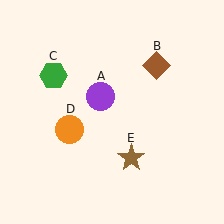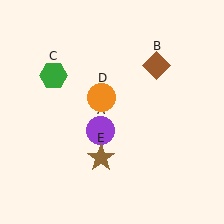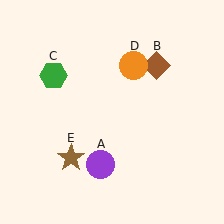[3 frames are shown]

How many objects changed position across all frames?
3 objects changed position: purple circle (object A), orange circle (object D), brown star (object E).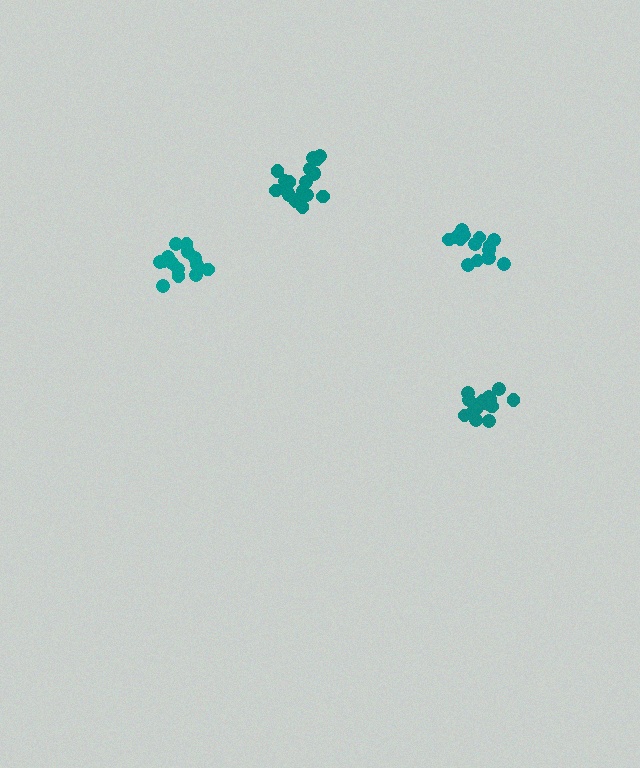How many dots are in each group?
Group 1: 15 dots, Group 2: 15 dots, Group 3: 15 dots, Group 4: 19 dots (64 total).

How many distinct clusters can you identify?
There are 4 distinct clusters.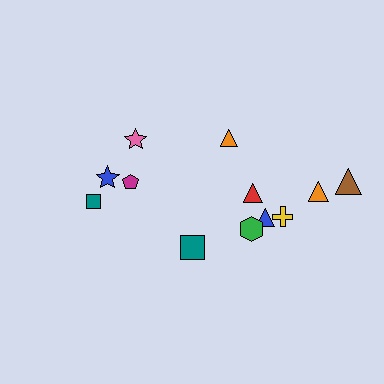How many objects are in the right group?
There are 8 objects.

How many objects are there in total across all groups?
There are 12 objects.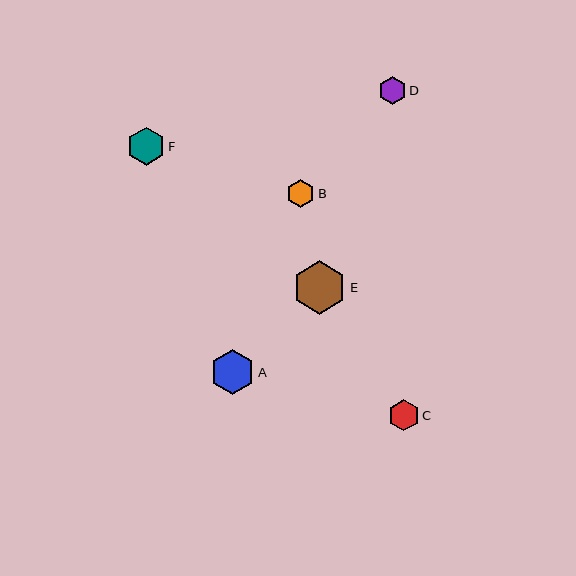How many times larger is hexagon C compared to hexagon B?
Hexagon C is approximately 1.1 times the size of hexagon B.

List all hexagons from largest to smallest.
From largest to smallest: E, A, F, C, B, D.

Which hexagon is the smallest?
Hexagon D is the smallest with a size of approximately 28 pixels.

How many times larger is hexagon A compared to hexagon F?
Hexagon A is approximately 1.2 times the size of hexagon F.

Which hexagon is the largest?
Hexagon E is the largest with a size of approximately 53 pixels.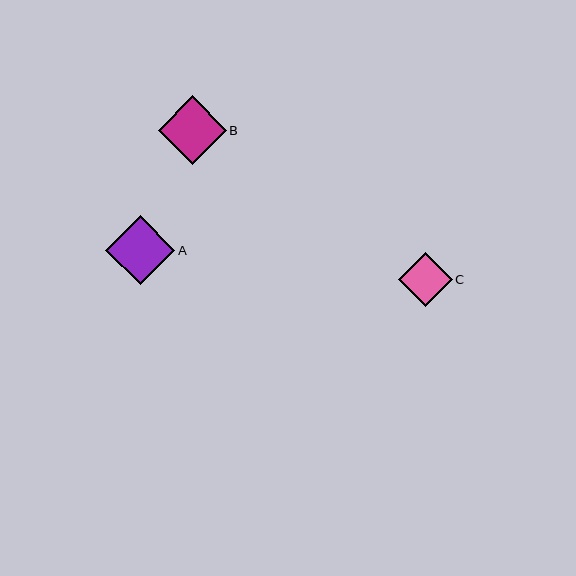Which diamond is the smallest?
Diamond C is the smallest with a size of approximately 54 pixels.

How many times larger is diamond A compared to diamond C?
Diamond A is approximately 1.3 times the size of diamond C.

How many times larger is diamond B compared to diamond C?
Diamond B is approximately 1.3 times the size of diamond C.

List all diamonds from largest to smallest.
From largest to smallest: A, B, C.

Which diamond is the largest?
Diamond A is the largest with a size of approximately 69 pixels.